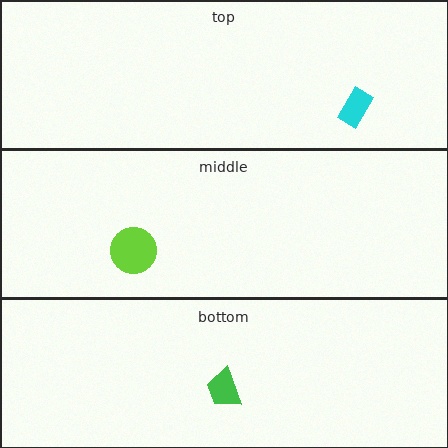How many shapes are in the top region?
1.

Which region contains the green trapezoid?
The bottom region.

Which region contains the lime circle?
The middle region.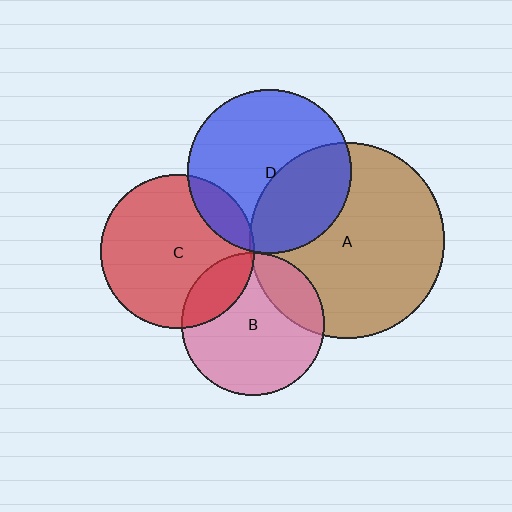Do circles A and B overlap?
Yes.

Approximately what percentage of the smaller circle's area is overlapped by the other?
Approximately 20%.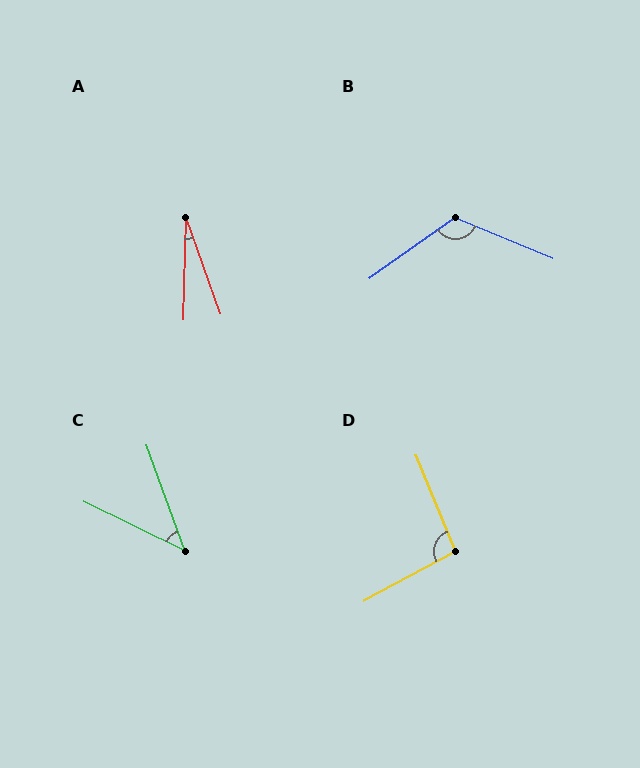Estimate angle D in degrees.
Approximately 96 degrees.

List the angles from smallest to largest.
A (21°), C (44°), D (96°), B (122°).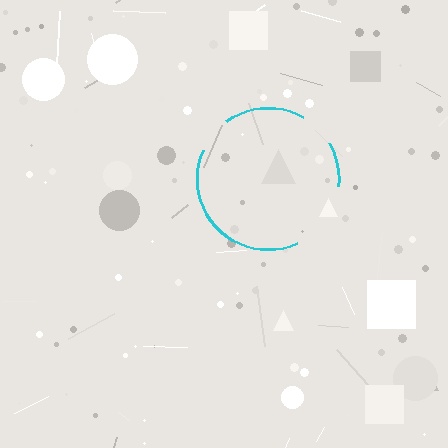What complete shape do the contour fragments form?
The contour fragments form a circle.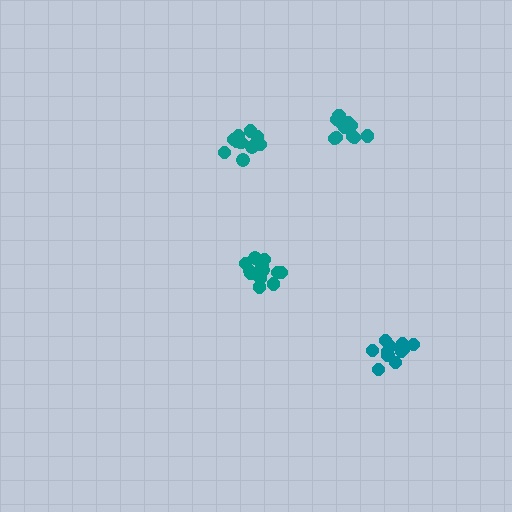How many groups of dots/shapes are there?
There are 4 groups.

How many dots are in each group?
Group 1: 13 dots, Group 2: 13 dots, Group 3: 10 dots, Group 4: 14 dots (50 total).